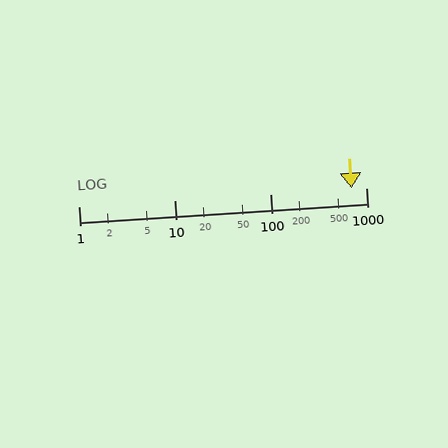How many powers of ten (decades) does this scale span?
The scale spans 3 decades, from 1 to 1000.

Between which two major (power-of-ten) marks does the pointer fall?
The pointer is between 100 and 1000.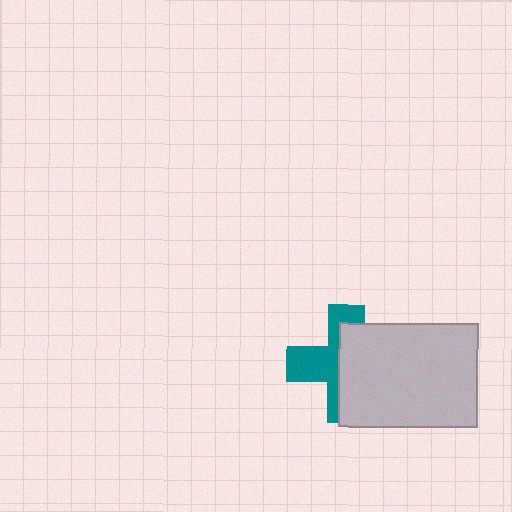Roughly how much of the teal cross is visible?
About half of it is visible (roughly 45%).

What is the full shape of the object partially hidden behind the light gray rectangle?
The partially hidden object is a teal cross.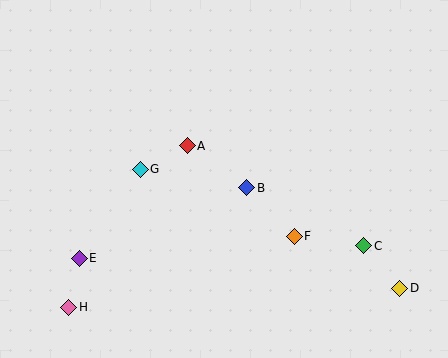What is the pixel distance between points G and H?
The distance between G and H is 155 pixels.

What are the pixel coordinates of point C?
Point C is at (364, 246).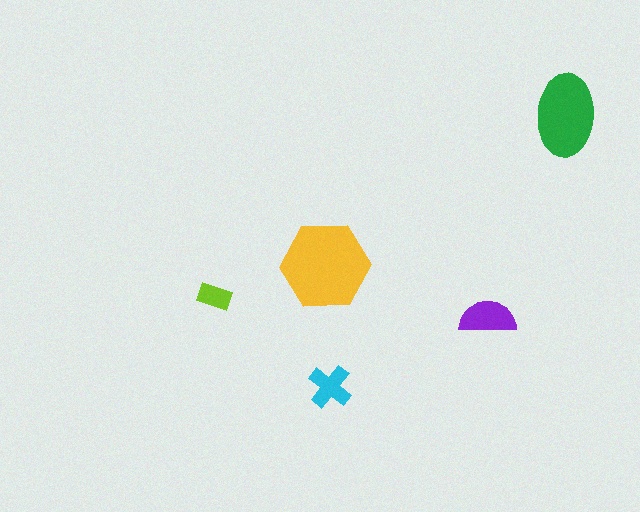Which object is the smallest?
The lime rectangle.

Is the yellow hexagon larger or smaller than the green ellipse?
Larger.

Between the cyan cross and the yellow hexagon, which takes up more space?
The yellow hexagon.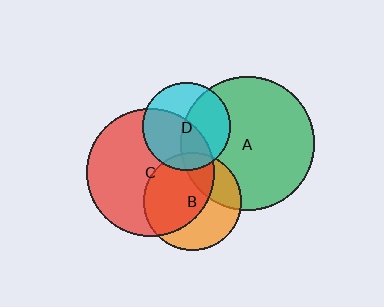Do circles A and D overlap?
Yes.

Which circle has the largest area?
Circle A (green).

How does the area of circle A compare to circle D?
Approximately 2.3 times.